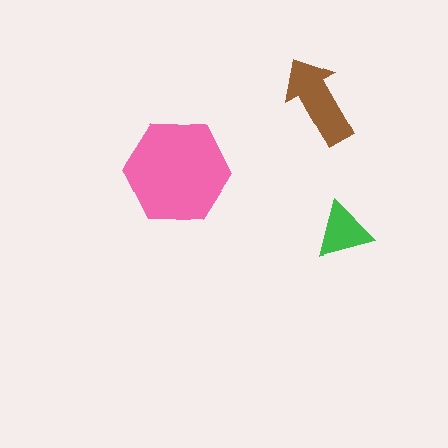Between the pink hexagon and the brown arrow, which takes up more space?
The pink hexagon.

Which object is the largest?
The pink hexagon.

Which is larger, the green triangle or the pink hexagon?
The pink hexagon.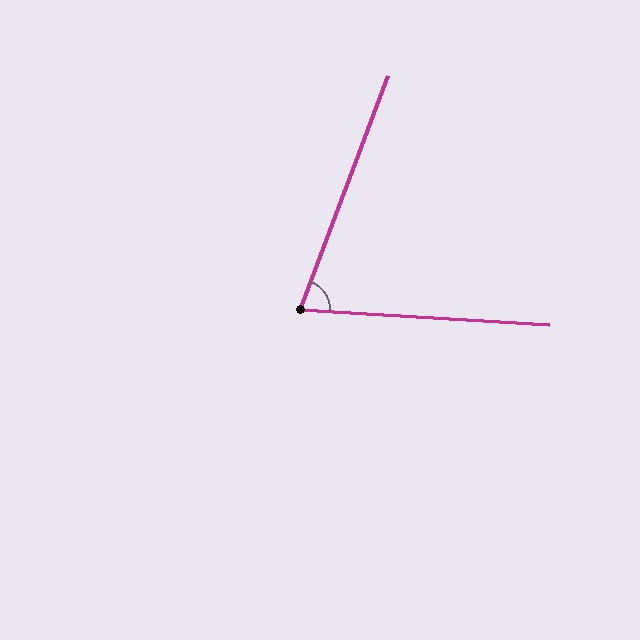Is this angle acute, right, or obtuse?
It is acute.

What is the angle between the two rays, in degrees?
Approximately 73 degrees.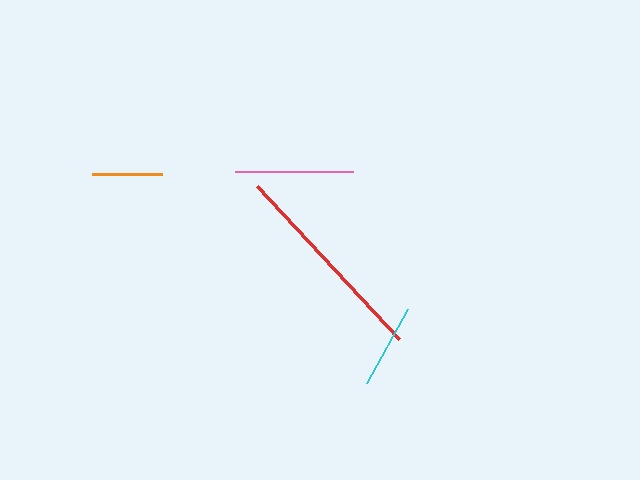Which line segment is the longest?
The red line is the longest at approximately 208 pixels.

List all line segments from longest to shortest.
From longest to shortest: red, pink, cyan, orange.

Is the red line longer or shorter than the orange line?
The red line is longer than the orange line.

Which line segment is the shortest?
The orange line is the shortest at approximately 70 pixels.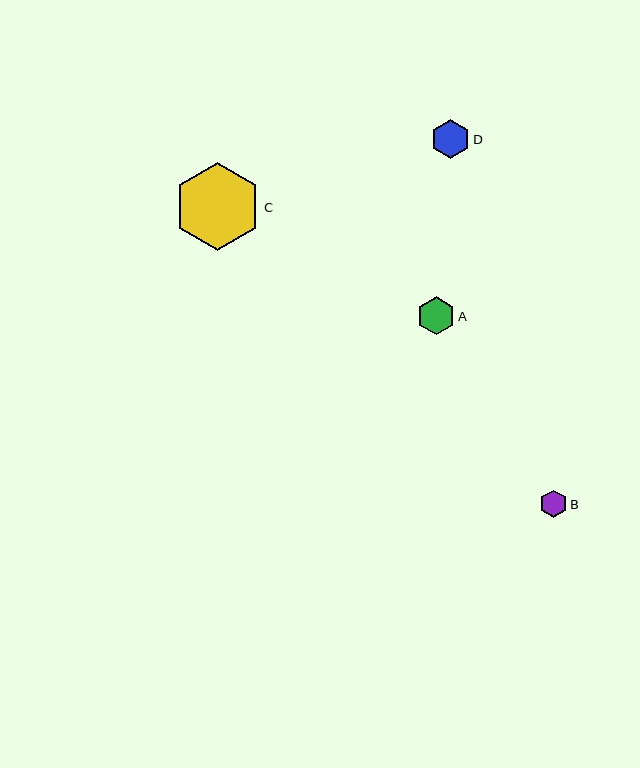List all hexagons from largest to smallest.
From largest to smallest: C, D, A, B.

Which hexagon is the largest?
Hexagon C is the largest with a size of approximately 87 pixels.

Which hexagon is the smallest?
Hexagon B is the smallest with a size of approximately 27 pixels.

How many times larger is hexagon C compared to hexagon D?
Hexagon C is approximately 2.2 times the size of hexagon D.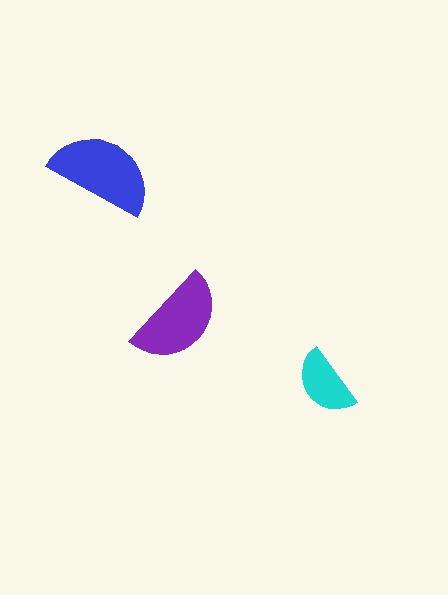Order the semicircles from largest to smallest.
the blue one, the purple one, the cyan one.